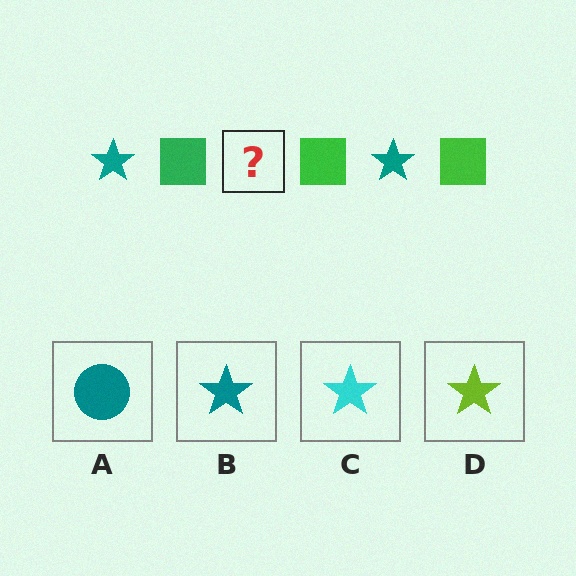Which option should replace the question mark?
Option B.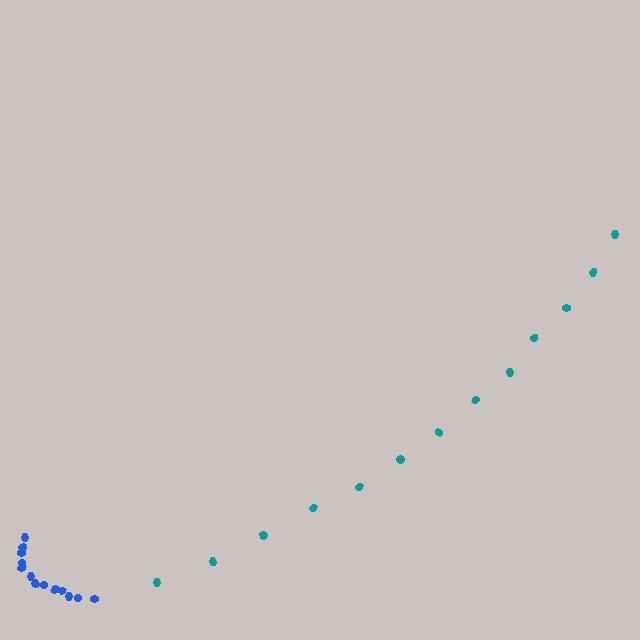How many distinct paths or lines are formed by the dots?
There are 2 distinct paths.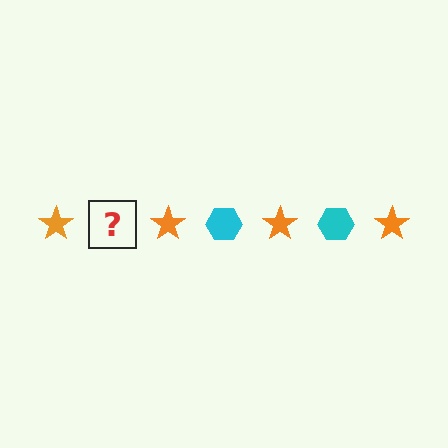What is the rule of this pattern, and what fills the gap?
The rule is that the pattern alternates between orange star and cyan hexagon. The gap should be filled with a cyan hexagon.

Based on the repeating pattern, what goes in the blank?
The blank should be a cyan hexagon.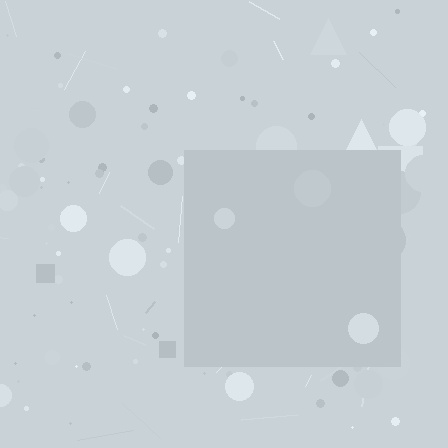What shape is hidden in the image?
A square is hidden in the image.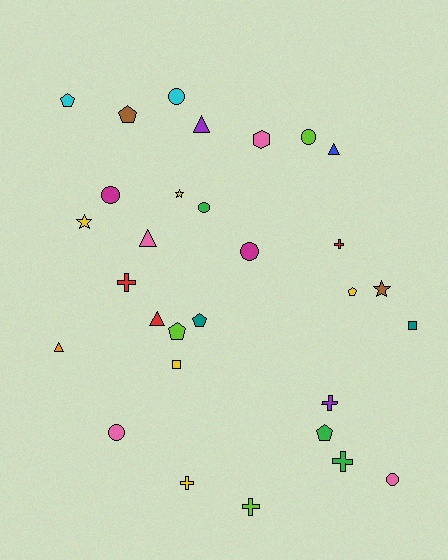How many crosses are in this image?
There are 6 crosses.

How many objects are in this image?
There are 30 objects.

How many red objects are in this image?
There are 3 red objects.